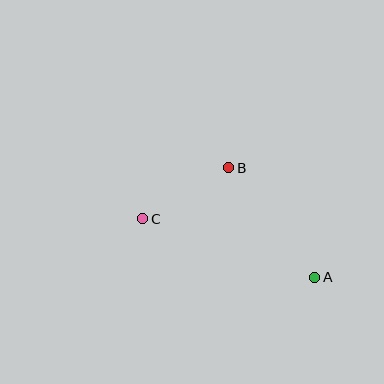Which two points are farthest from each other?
Points A and C are farthest from each other.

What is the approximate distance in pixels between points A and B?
The distance between A and B is approximately 139 pixels.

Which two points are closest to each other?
Points B and C are closest to each other.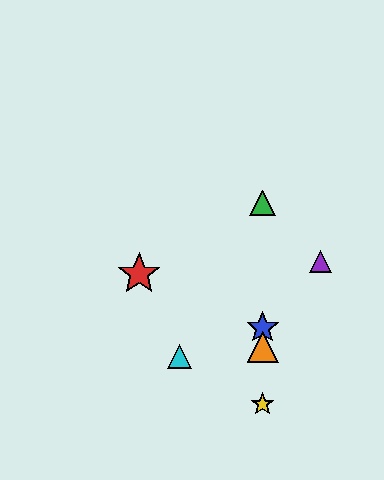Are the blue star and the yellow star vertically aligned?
Yes, both are at x≈263.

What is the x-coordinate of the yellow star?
The yellow star is at x≈263.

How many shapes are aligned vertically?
4 shapes (the blue star, the green triangle, the yellow star, the orange triangle) are aligned vertically.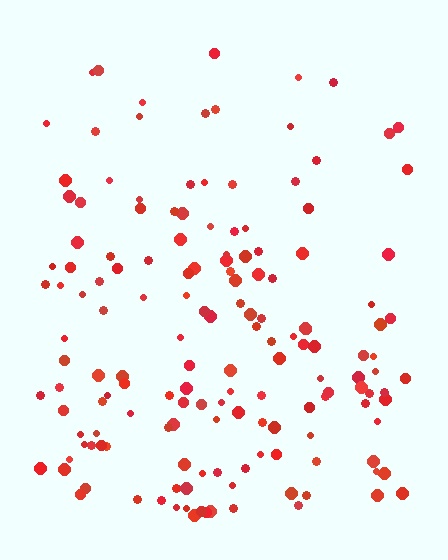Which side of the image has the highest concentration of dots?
The bottom.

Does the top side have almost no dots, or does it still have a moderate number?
Still a moderate number, just noticeably fewer than the bottom.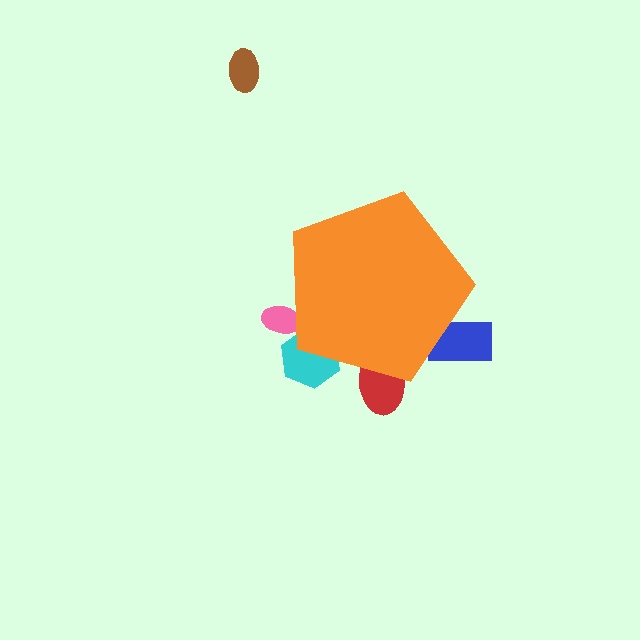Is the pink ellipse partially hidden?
Yes, the pink ellipse is partially hidden behind the orange pentagon.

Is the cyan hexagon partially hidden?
Yes, the cyan hexagon is partially hidden behind the orange pentagon.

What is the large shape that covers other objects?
An orange pentagon.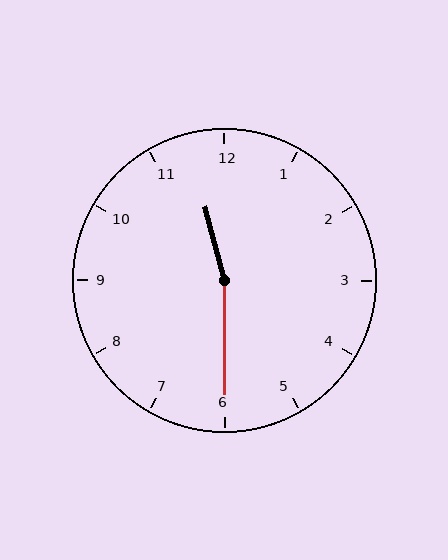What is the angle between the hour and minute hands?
Approximately 165 degrees.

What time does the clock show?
11:30.